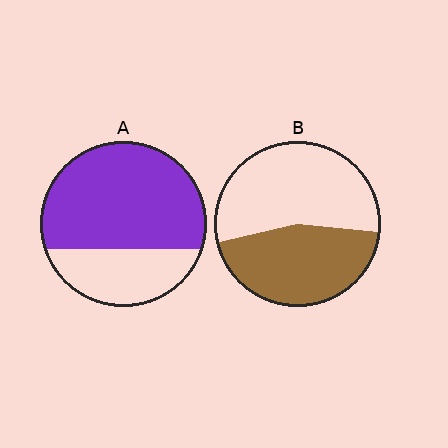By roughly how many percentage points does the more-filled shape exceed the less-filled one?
By roughly 25 percentage points (A over B).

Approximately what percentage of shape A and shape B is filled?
A is approximately 70% and B is approximately 45%.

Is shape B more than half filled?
No.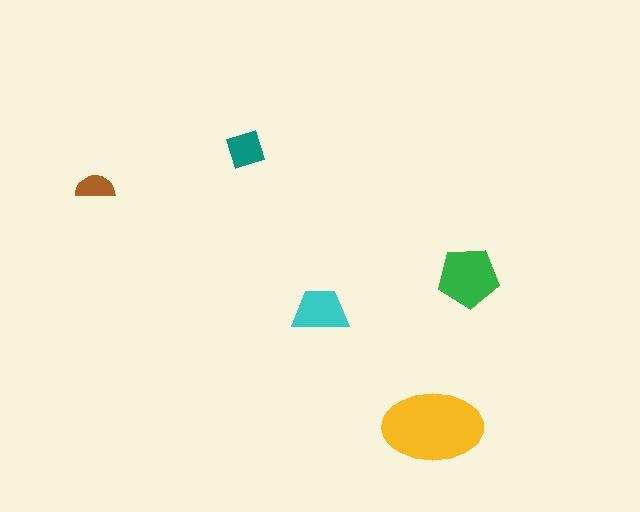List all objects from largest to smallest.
The yellow ellipse, the green pentagon, the cyan trapezoid, the teal diamond, the brown semicircle.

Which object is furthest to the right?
The green pentagon is rightmost.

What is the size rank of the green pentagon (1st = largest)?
2nd.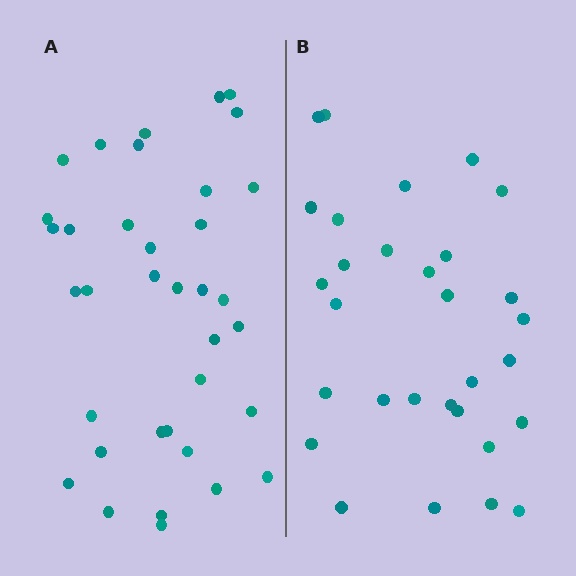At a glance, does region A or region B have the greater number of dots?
Region A (the left region) has more dots.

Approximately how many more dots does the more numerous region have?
Region A has about 6 more dots than region B.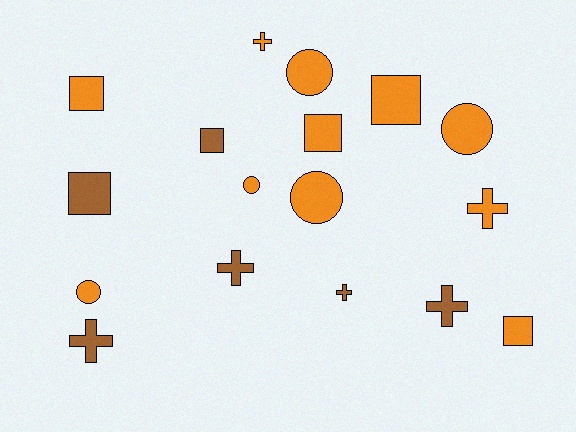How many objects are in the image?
There are 17 objects.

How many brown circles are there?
There are no brown circles.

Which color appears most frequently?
Orange, with 11 objects.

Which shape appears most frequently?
Square, with 6 objects.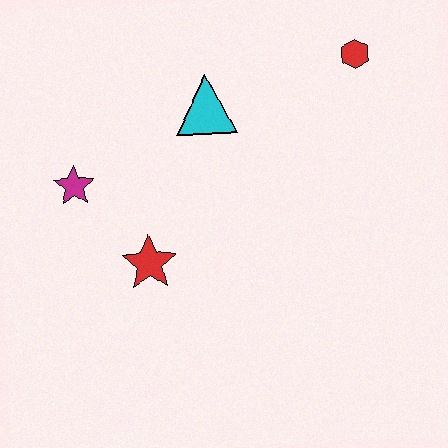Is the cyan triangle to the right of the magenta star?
Yes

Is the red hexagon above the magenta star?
Yes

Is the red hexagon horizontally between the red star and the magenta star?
No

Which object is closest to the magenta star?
The red star is closest to the magenta star.